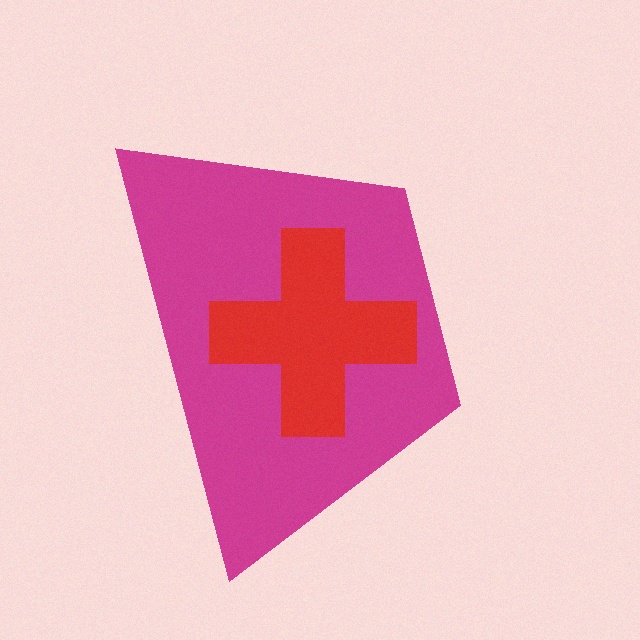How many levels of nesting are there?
2.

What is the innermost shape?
The red cross.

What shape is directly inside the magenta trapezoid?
The red cross.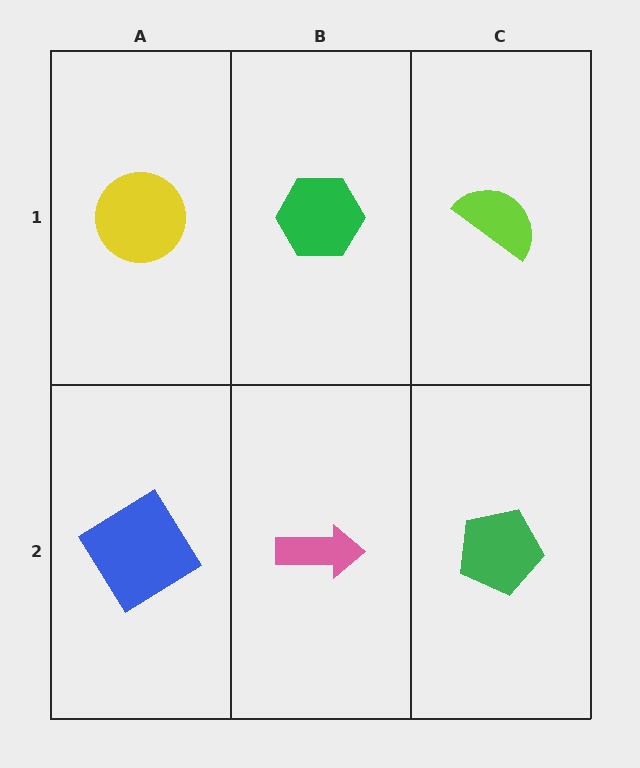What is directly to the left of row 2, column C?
A pink arrow.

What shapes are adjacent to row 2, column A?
A yellow circle (row 1, column A), a pink arrow (row 2, column B).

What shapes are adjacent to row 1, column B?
A pink arrow (row 2, column B), a yellow circle (row 1, column A), a lime semicircle (row 1, column C).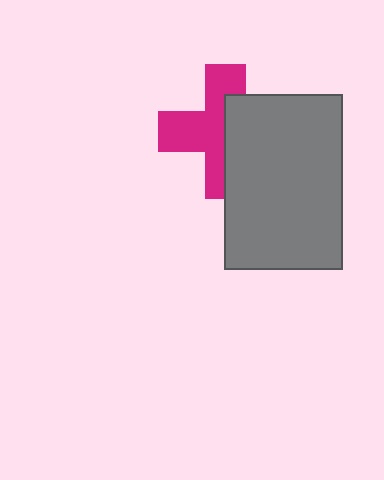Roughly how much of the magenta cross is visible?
About half of it is visible (roughly 54%).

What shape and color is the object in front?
The object in front is a gray rectangle.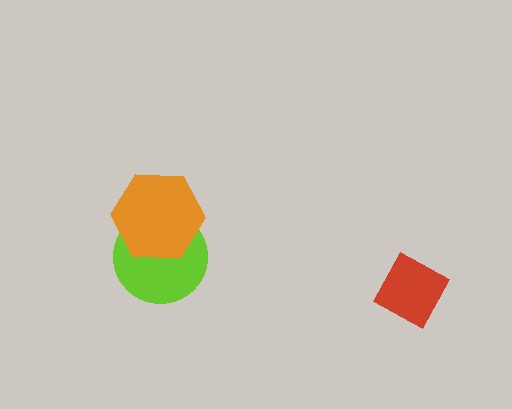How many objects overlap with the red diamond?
0 objects overlap with the red diamond.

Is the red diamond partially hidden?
No, no other shape covers it.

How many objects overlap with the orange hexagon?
1 object overlaps with the orange hexagon.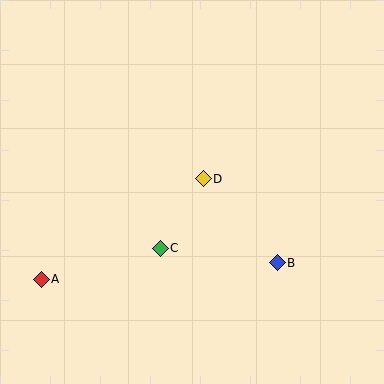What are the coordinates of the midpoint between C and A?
The midpoint between C and A is at (101, 264).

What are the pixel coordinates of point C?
Point C is at (160, 248).